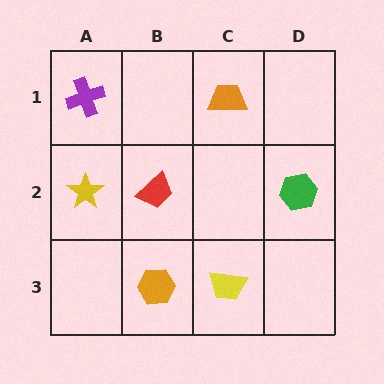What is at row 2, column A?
A yellow star.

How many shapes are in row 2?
3 shapes.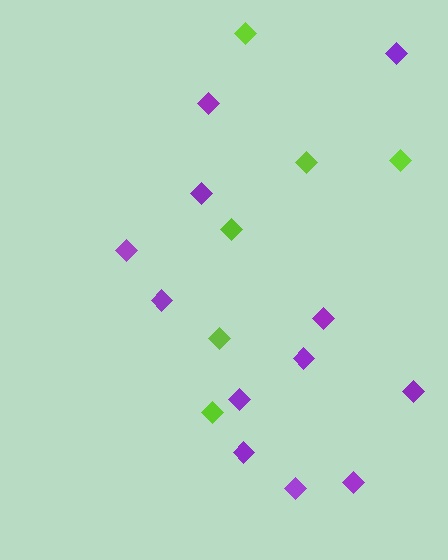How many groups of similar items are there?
There are 2 groups: one group of purple diamonds (12) and one group of lime diamonds (6).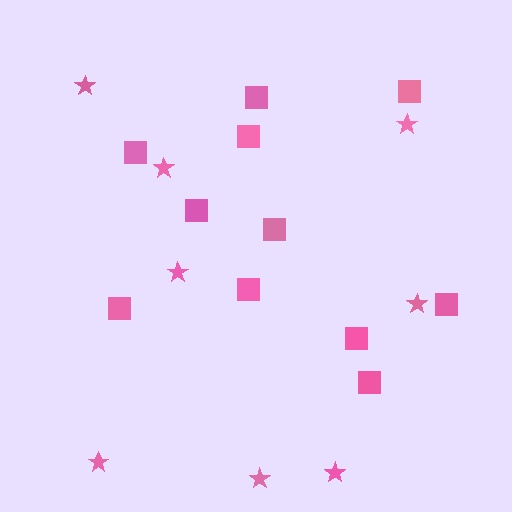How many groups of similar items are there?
There are 2 groups: one group of squares (11) and one group of stars (8).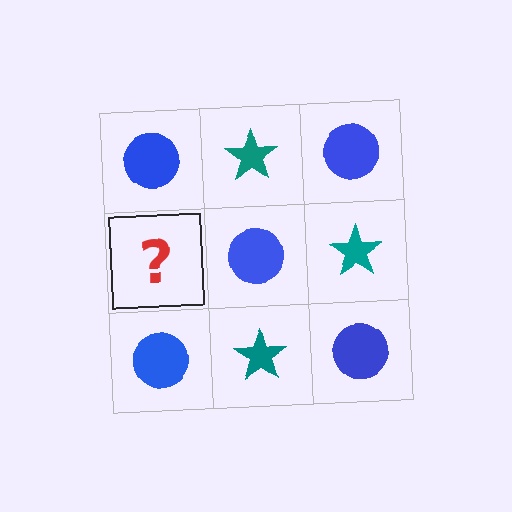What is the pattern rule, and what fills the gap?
The rule is that it alternates blue circle and teal star in a checkerboard pattern. The gap should be filled with a teal star.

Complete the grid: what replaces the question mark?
The question mark should be replaced with a teal star.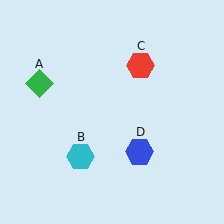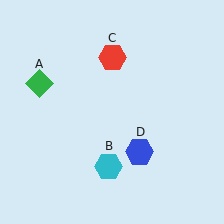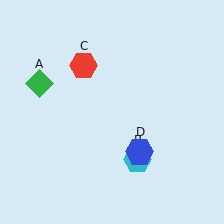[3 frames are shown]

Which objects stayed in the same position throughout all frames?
Green diamond (object A) and blue hexagon (object D) remained stationary.